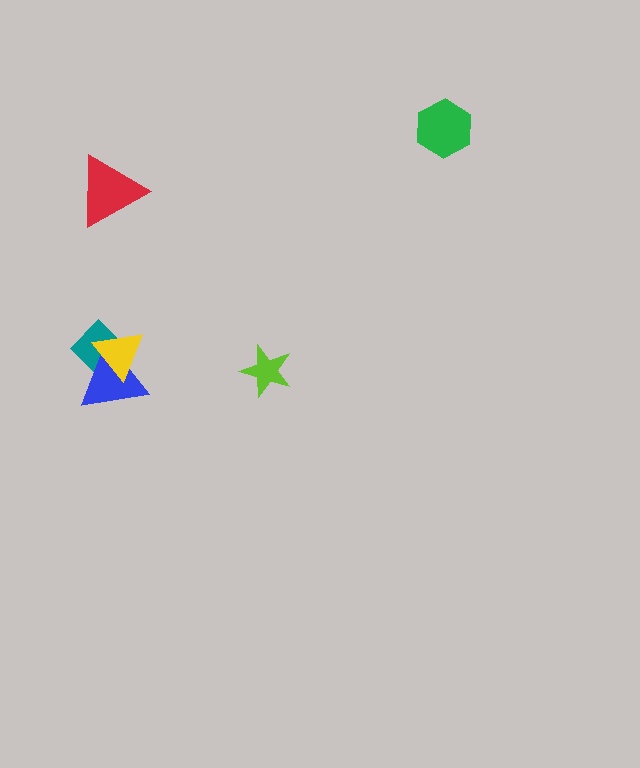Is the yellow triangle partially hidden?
No, no other shape covers it.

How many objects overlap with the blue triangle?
2 objects overlap with the blue triangle.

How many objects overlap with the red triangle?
0 objects overlap with the red triangle.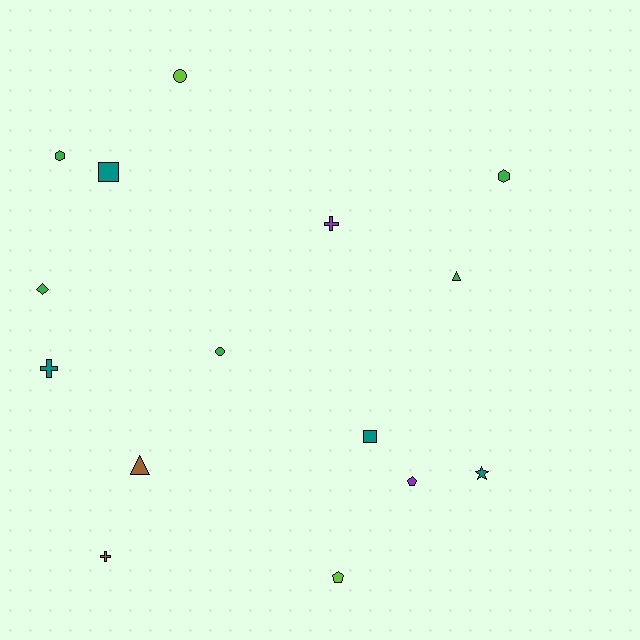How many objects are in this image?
There are 15 objects.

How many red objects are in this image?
There are no red objects.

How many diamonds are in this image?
There is 1 diamond.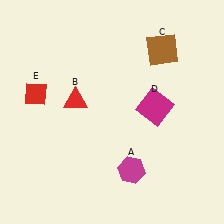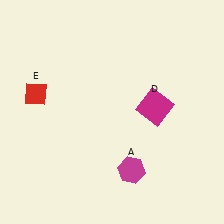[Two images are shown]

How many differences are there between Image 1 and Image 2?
There are 2 differences between the two images.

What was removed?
The brown square (C), the red triangle (B) were removed in Image 2.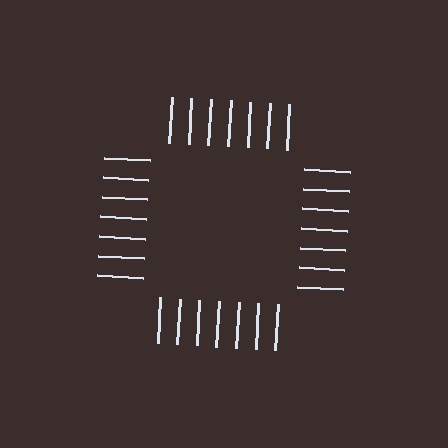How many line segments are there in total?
28 — 7 along each of the 4 edges.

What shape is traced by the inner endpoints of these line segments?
An illusory square — the line segments terminate on its edges but no continuous stroke is drawn.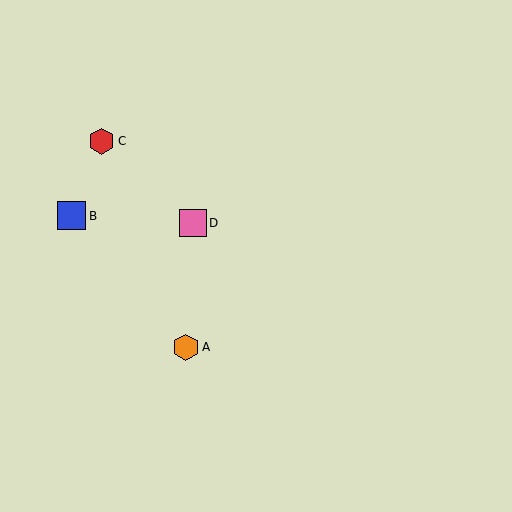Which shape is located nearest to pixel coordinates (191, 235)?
The pink square (labeled D) at (193, 223) is nearest to that location.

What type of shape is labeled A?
Shape A is an orange hexagon.